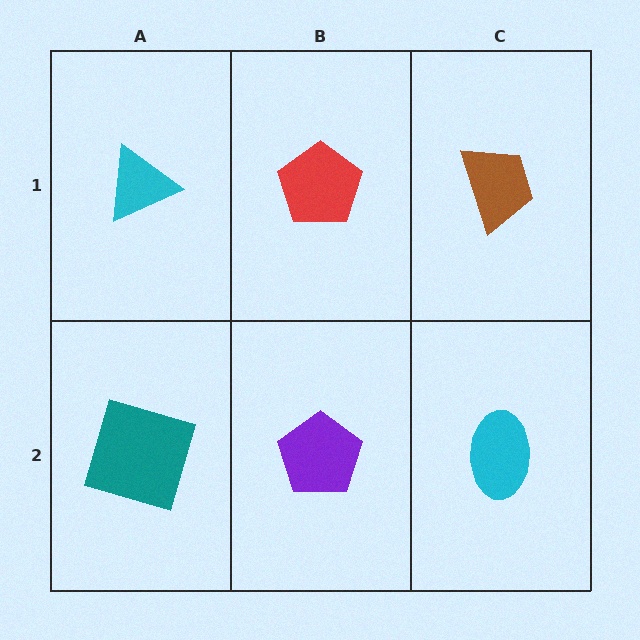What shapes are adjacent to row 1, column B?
A purple pentagon (row 2, column B), a cyan triangle (row 1, column A), a brown trapezoid (row 1, column C).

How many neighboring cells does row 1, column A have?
2.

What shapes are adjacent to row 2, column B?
A red pentagon (row 1, column B), a teal square (row 2, column A), a cyan ellipse (row 2, column C).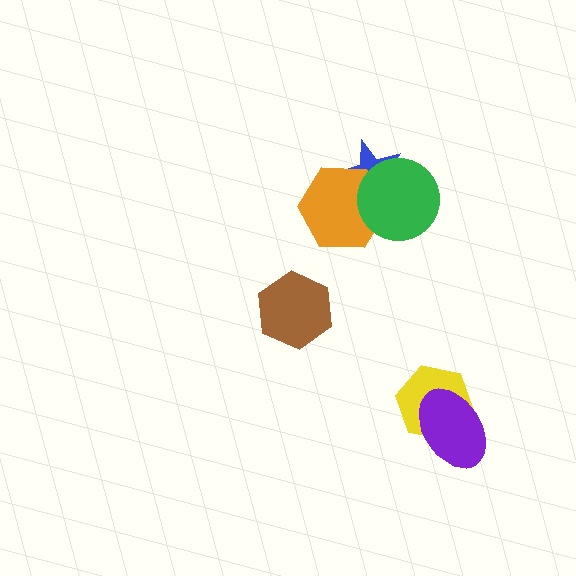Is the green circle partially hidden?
No, no other shape covers it.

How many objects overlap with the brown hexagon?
0 objects overlap with the brown hexagon.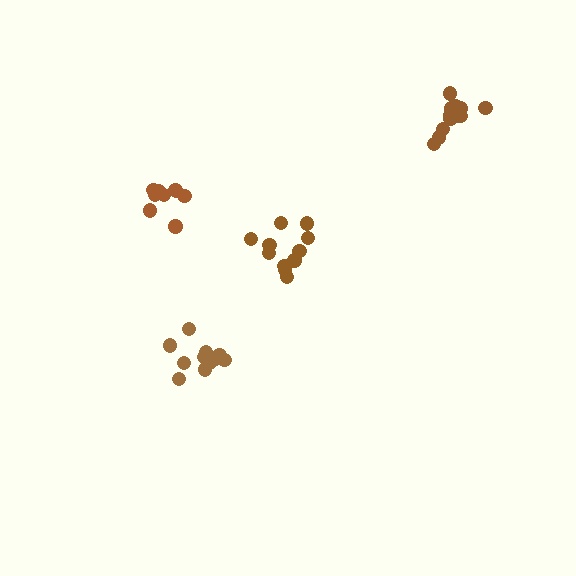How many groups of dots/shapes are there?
There are 4 groups.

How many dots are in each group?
Group 1: 12 dots, Group 2: 11 dots, Group 3: 11 dots, Group 4: 9 dots (43 total).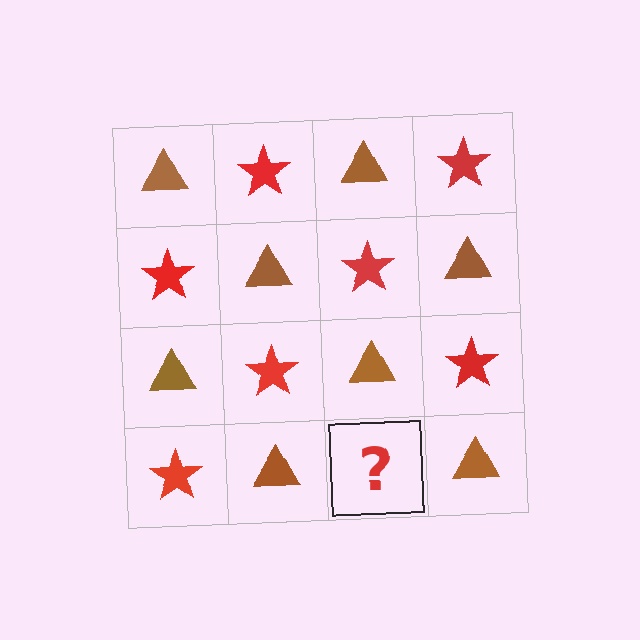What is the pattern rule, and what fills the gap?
The rule is that it alternates brown triangle and red star in a checkerboard pattern. The gap should be filled with a red star.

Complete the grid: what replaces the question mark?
The question mark should be replaced with a red star.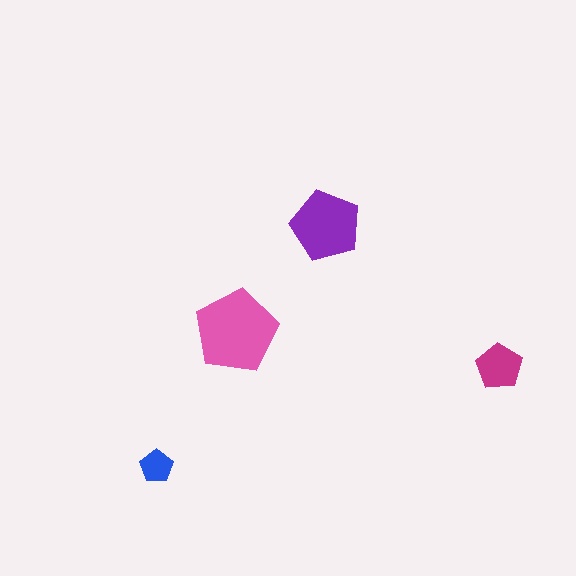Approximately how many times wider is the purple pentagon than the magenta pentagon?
About 1.5 times wider.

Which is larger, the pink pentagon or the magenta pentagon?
The pink one.